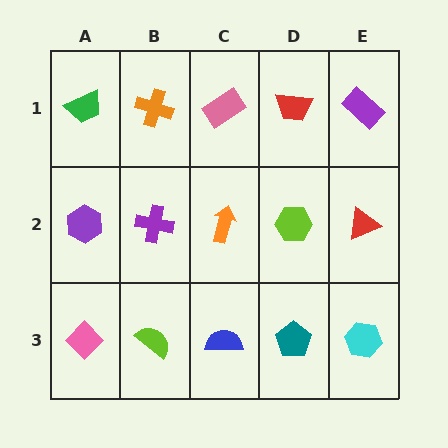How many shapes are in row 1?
5 shapes.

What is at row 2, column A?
A purple hexagon.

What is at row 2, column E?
A red triangle.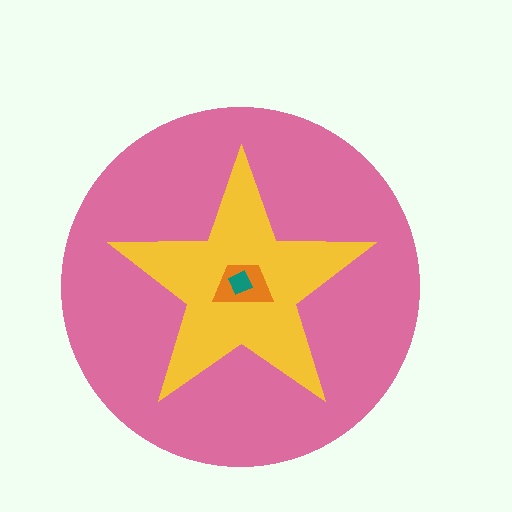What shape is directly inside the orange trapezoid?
The teal diamond.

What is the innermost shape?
The teal diamond.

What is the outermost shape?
The pink circle.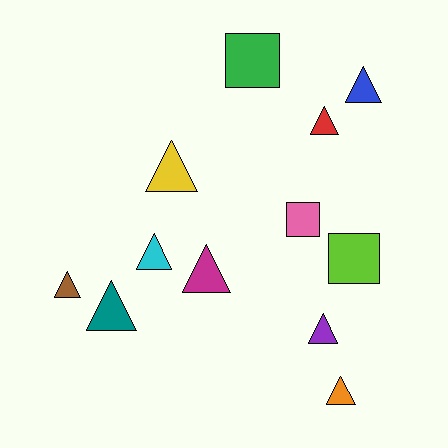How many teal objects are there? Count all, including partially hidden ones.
There is 1 teal object.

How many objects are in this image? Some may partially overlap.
There are 12 objects.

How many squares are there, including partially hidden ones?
There are 3 squares.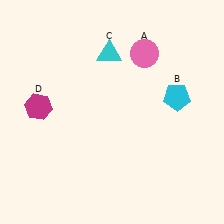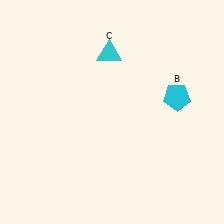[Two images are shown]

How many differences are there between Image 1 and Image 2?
There are 2 differences between the two images.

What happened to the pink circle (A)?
The pink circle (A) was removed in Image 2. It was in the top-right area of Image 1.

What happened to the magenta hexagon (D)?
The magenta hexagon (D) was removed in Image 2. It was in the top-left area of Image 1.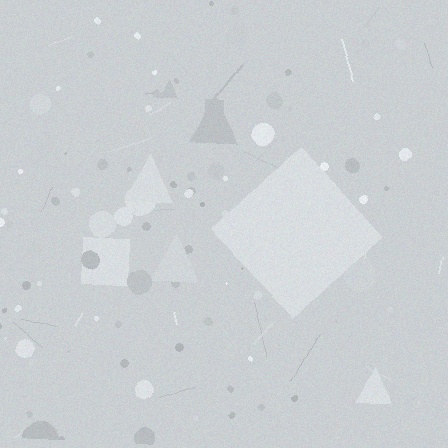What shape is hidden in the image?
A diamond is hidden in the image.